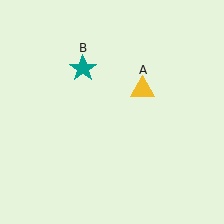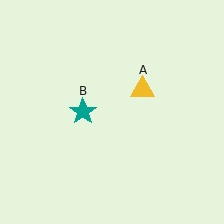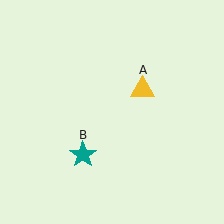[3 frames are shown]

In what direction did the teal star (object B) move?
The teal star (object B) moved down.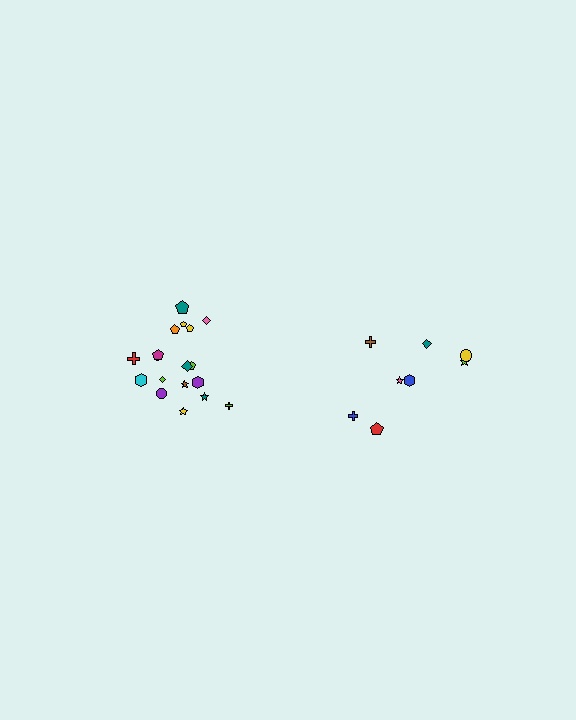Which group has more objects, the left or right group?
The left group.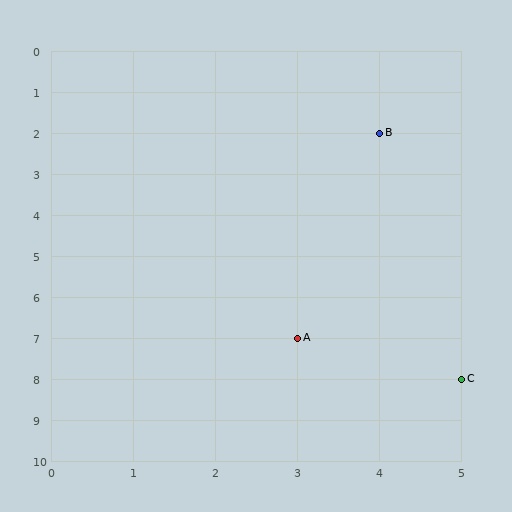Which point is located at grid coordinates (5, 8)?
Point C is at (5, 8).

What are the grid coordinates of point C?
Point C is at grid coordinates (5, 8).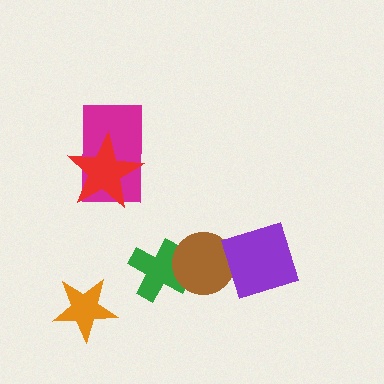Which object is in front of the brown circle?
The purple diamond is in front of the brown circle.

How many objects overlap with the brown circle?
2 objects overlap with the brown circle.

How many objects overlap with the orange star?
0 objects overlap with the orange star.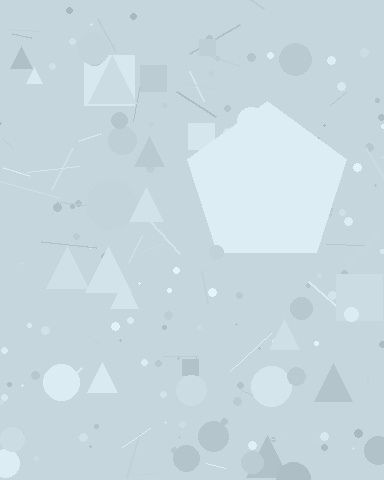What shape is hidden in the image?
A pentagon is hidden in the image.